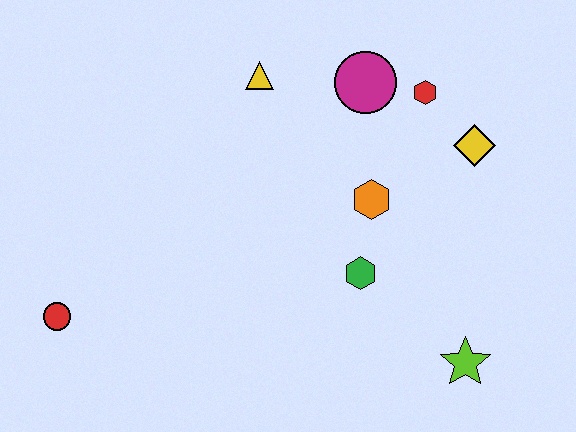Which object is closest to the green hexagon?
The orange hexagon is closest to the green hexagon.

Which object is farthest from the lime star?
The red circle is farthest from the lime star.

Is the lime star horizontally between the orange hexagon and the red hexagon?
No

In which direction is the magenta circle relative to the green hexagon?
The magenta circle is above the green hexagon.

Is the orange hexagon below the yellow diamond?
Yes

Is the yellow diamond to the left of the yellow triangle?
No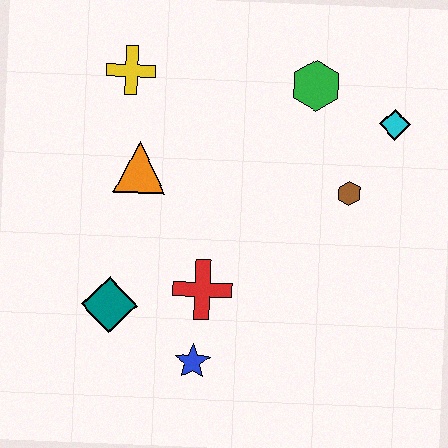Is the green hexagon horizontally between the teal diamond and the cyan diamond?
Yes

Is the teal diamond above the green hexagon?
No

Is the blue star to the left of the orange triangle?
No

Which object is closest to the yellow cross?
The orange triangle is closest to the yellow cross.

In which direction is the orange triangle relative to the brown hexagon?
The orange triangle is to the left of the brown hexagon.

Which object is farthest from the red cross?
The cyan diamond is farthest from the red cross.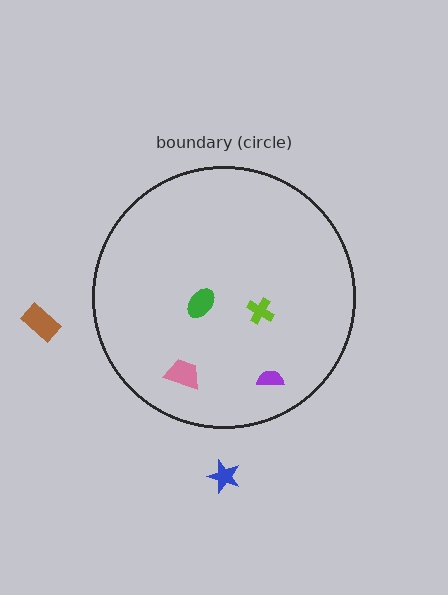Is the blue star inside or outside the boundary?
Outside.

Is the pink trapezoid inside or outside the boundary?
Inside.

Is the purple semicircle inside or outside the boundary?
Inside.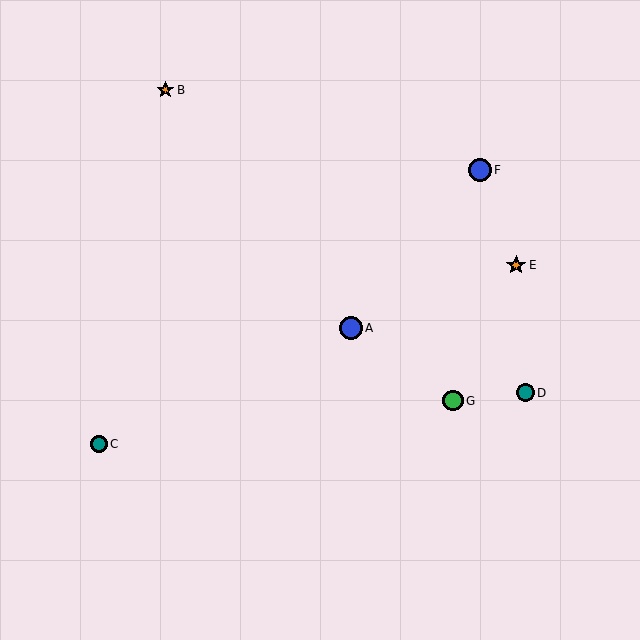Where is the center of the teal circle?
The center of the teal circle is at (525, 393).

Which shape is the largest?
The blue circle (labeled A) is the largest.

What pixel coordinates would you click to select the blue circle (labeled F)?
Click at (480, 170) to select the blue circle F.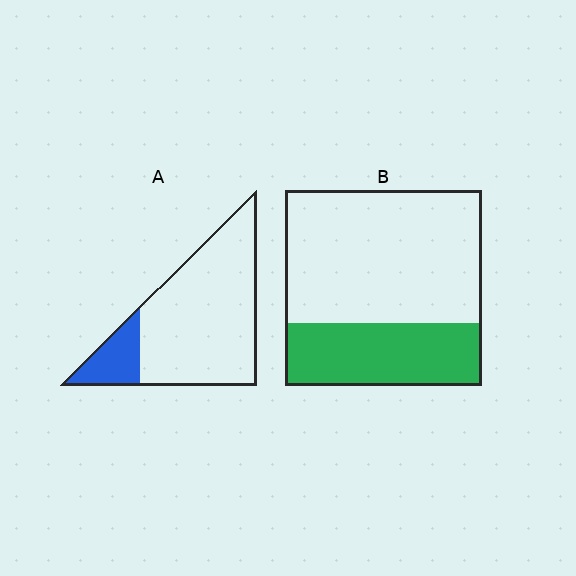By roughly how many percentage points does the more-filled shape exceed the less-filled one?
By roughly 15 percentage points (B over A).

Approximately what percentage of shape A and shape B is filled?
A is approximately 15% and B is approximately 30%.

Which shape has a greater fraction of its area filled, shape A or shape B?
Shape B.